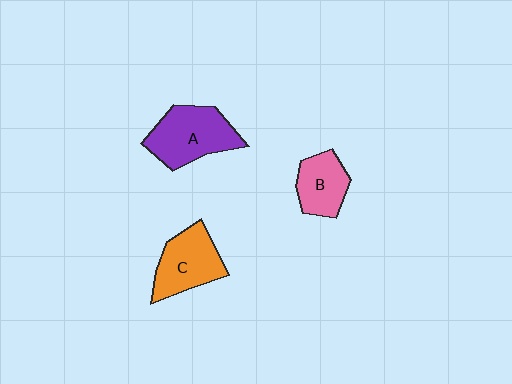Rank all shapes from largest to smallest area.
From largest to smallest: A (purple), C (orange), B (pink).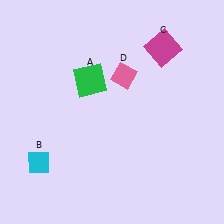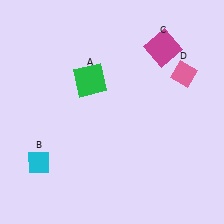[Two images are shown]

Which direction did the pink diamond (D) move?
The pink diamond (D) moved right.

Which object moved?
The pink diamond (D) moved right.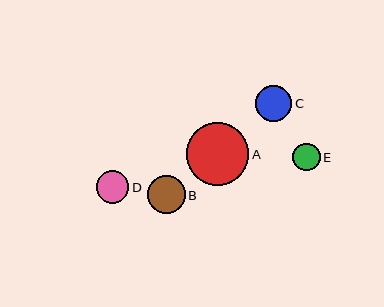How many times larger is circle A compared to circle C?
Circle A is approximately 1.7 times the size of circle C.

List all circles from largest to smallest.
From largest to smallest: A, B, C, D, E.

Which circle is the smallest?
Circle E is the smallest with a size of approximately 28 pixels.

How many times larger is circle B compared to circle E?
Circle B is approximately 1.4 times the size of circle E.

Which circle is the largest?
Circle A is the largest with a size of approximately 63 pixels.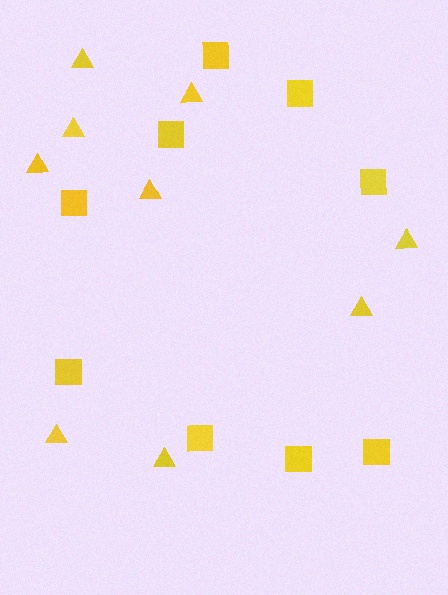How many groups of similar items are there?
There are 2 groups: one group of squares (9) and one group of triangles (9).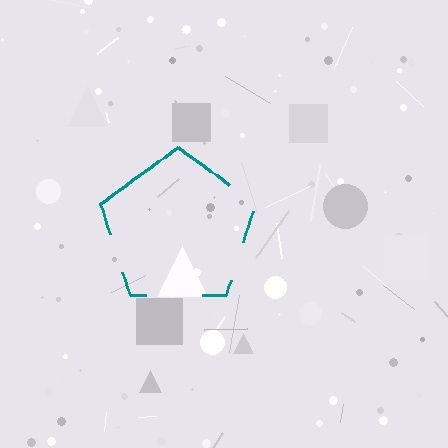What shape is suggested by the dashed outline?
The dashed outline suggests a pentagon.